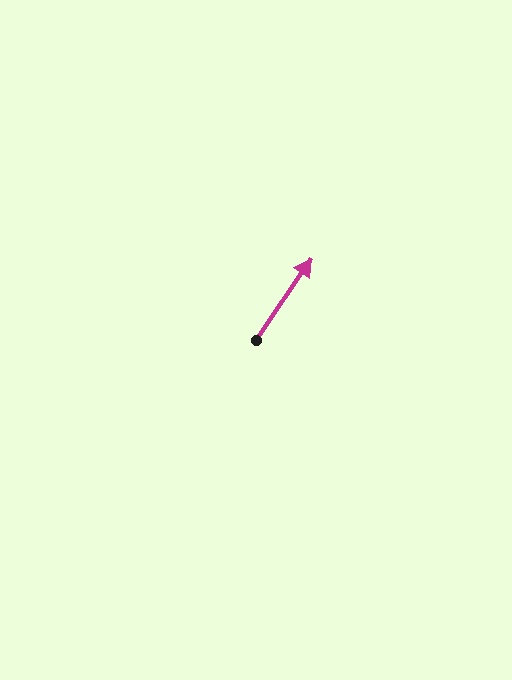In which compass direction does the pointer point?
Northeast.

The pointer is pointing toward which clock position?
Roughly 1 o'clock.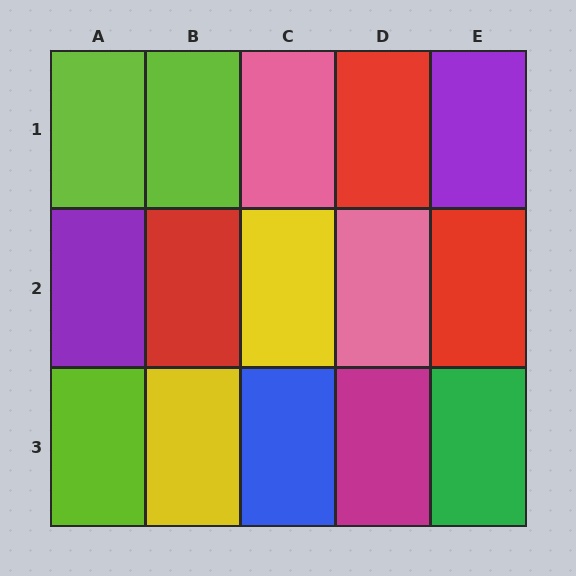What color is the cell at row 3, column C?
Blue.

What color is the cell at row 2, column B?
Red.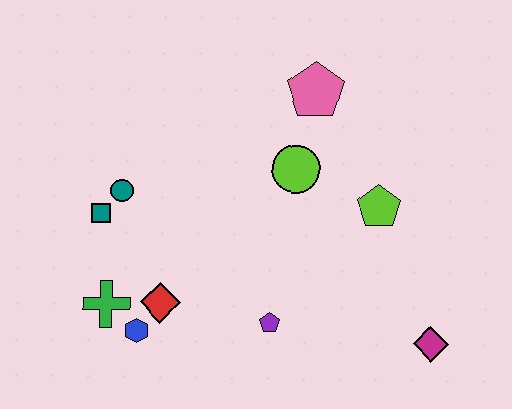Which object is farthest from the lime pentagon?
The green cross is farthest from the lime pentagon.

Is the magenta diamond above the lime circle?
No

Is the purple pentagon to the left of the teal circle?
No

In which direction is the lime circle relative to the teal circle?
The lime circle is to the right of the teal circle.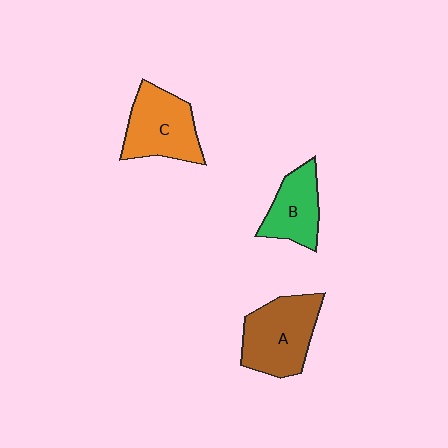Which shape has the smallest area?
Shape B (green).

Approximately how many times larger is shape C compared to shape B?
Approximately 1.3 times.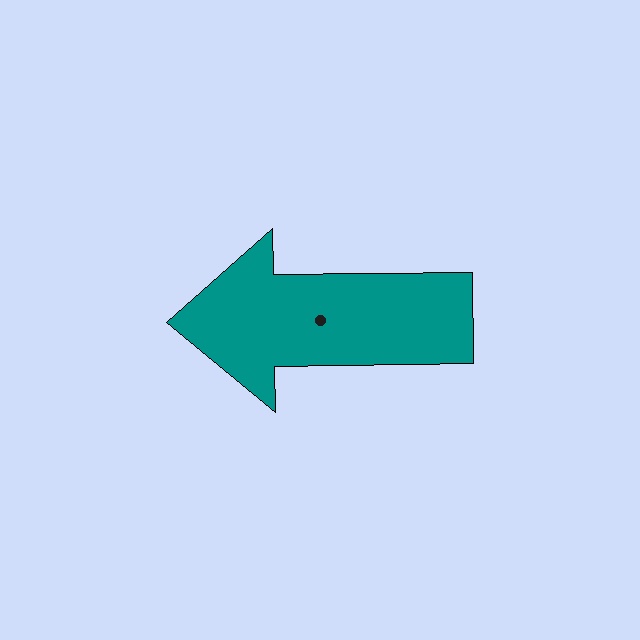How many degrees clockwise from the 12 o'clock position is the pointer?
Approximately 269 degrees.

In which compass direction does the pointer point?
West.